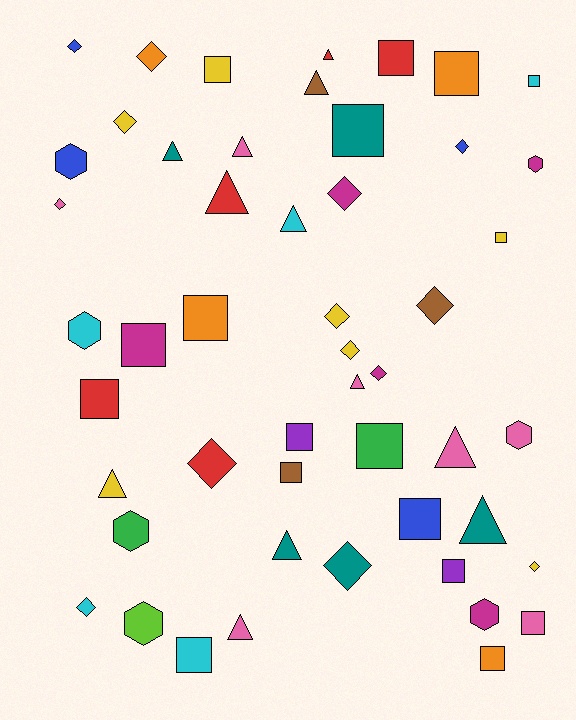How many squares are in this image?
There are 17 squares.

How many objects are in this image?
There are 50 objects.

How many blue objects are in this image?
There are 4 blue objects.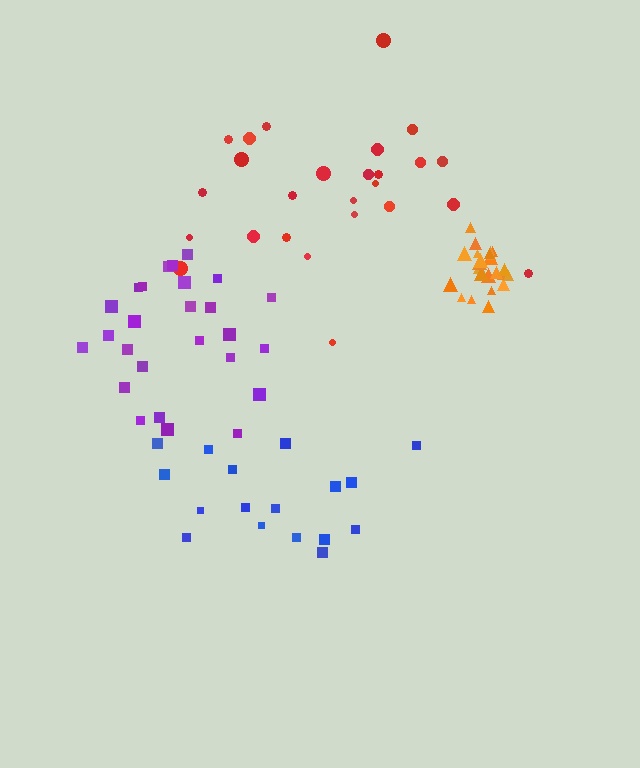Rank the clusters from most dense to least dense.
orange, purple, red, blue.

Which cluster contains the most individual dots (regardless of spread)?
Red (26).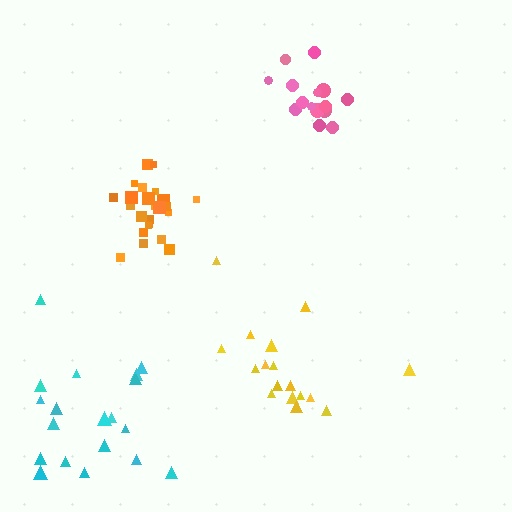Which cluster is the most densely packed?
Orange.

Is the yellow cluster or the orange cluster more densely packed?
Orange.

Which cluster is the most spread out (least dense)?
Cyan.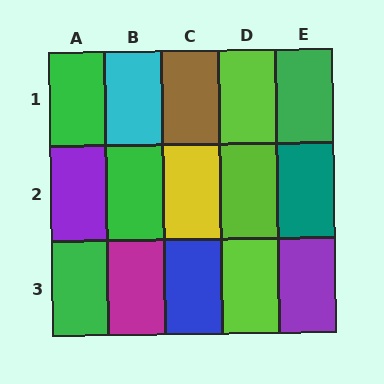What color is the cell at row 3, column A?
Green.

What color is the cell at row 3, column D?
Lime.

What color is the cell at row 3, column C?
Blue.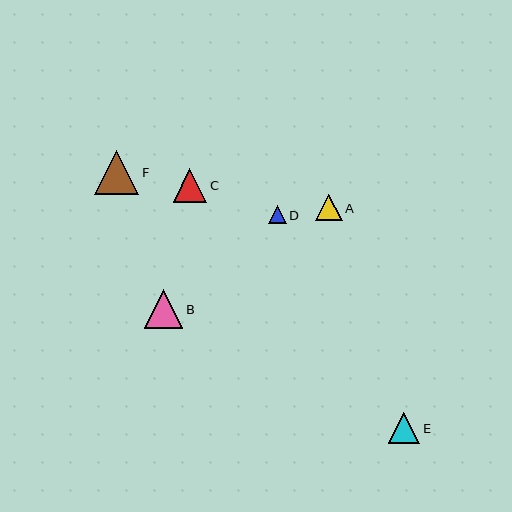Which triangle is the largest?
Triangle F is the largest with a size of approximately 44 pixels.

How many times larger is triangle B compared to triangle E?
Triangle B is approximately 1.2 times the size of triangle E.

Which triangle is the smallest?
Triangle D is the smallest with a size of approximately 18 pixels.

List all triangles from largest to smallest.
From largest to smallest: F, B, C, E, A, D.